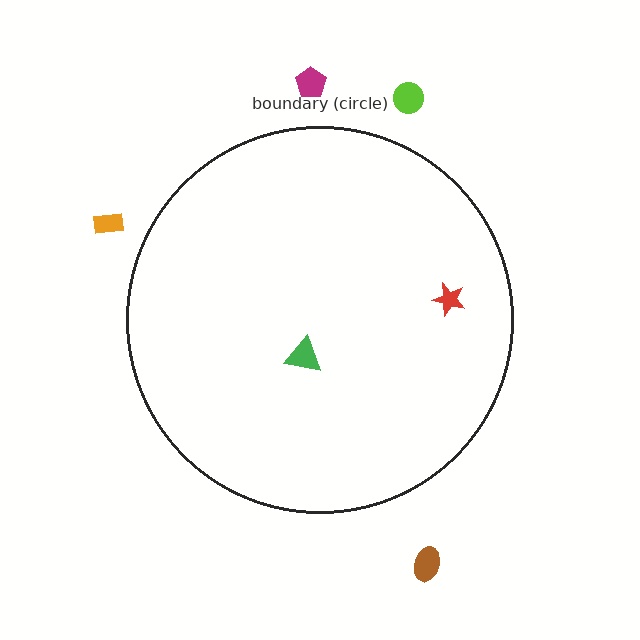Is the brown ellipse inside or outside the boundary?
Outside.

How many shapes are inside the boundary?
2 inside, 4 outside.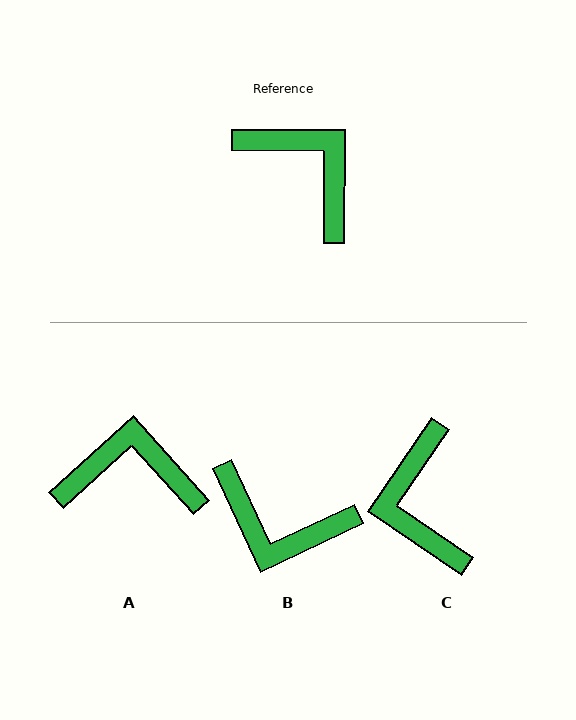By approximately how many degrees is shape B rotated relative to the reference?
Approximately 155 degrees clockwise.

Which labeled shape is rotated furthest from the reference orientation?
B, about 155 degrees away.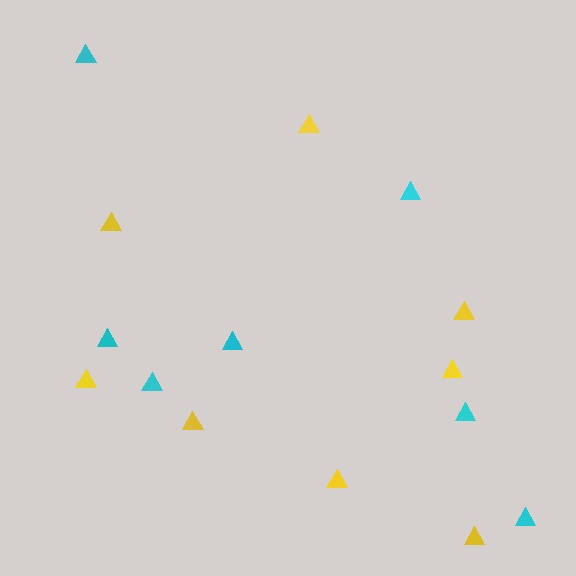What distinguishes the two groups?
There are 2 groups: one group of cyan triangles (7) and one group of yellow triangles (8).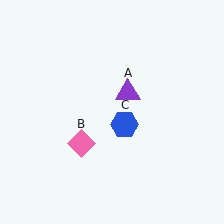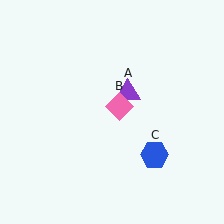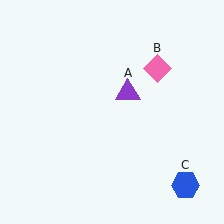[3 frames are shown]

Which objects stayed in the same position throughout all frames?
Purple triangle (object A) remained stationary.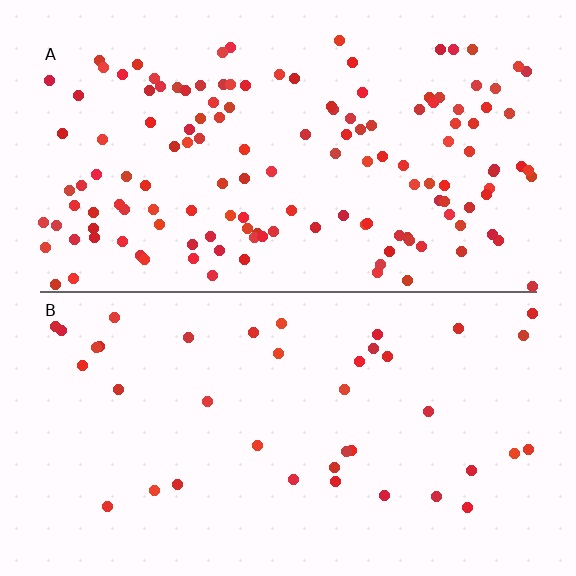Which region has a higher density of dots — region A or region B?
A (the top).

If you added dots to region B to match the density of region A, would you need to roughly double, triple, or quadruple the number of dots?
Approximately quadruple.